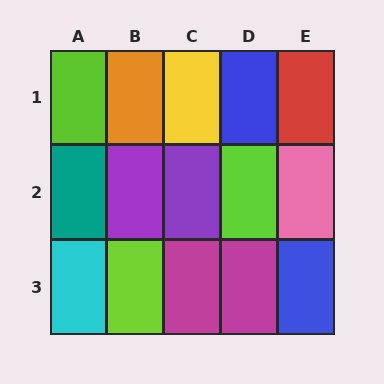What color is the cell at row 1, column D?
Blue.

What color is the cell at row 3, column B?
Lime.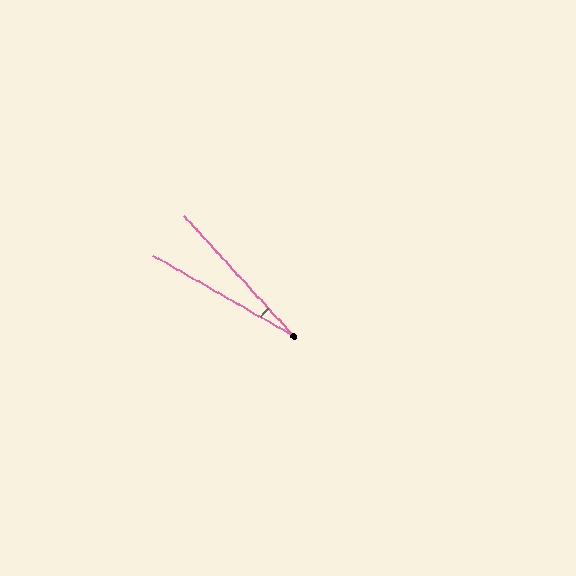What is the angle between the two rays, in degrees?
Approximately 18 degrees.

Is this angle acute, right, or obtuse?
It is acute.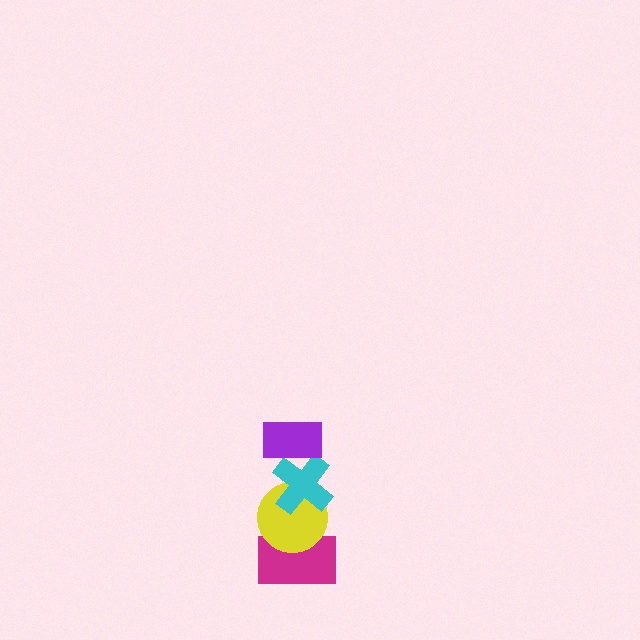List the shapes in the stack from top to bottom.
From top to bottom: the purple rectangle, the cyan cross, the yellow circle, the magenta rectangle.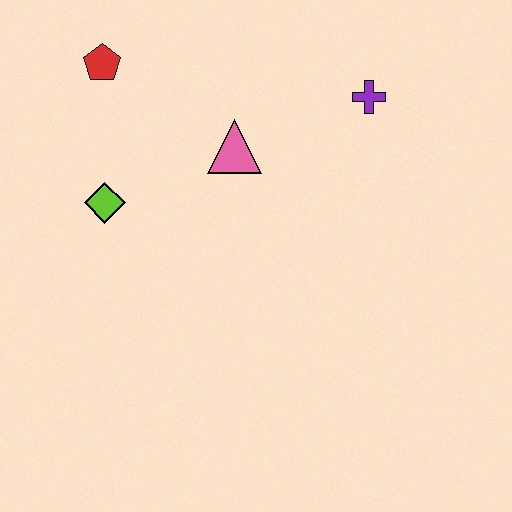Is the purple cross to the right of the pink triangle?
Yes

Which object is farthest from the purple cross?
The lime diamond is farthest from the purple cross.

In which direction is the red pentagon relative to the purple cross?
The red pentagon is to the left of the purple cross.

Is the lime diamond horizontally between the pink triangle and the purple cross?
No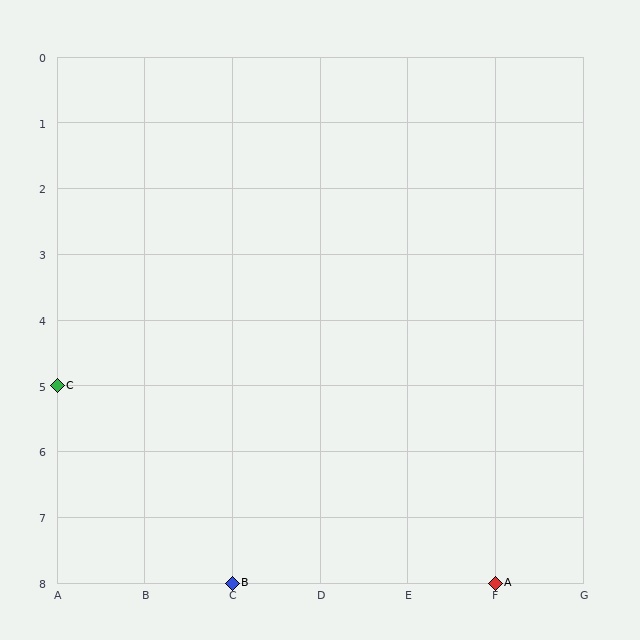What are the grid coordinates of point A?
Point A is at grid coordinates (F, 8).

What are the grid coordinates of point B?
Point B is at grid coordinates (C, 8).